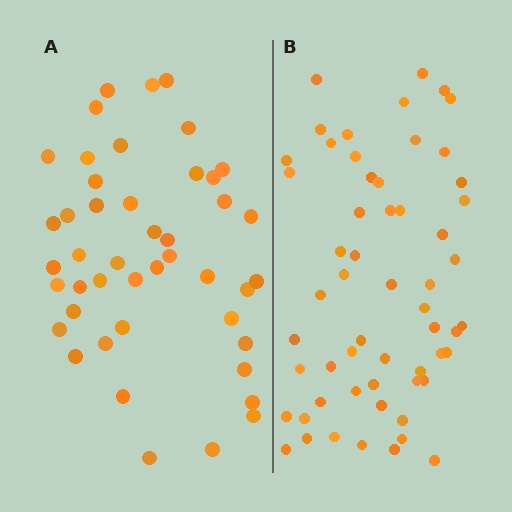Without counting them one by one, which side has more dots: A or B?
Region B (the right region) has more dots.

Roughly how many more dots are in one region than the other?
Region B has roughly 12 or so more dots than region A.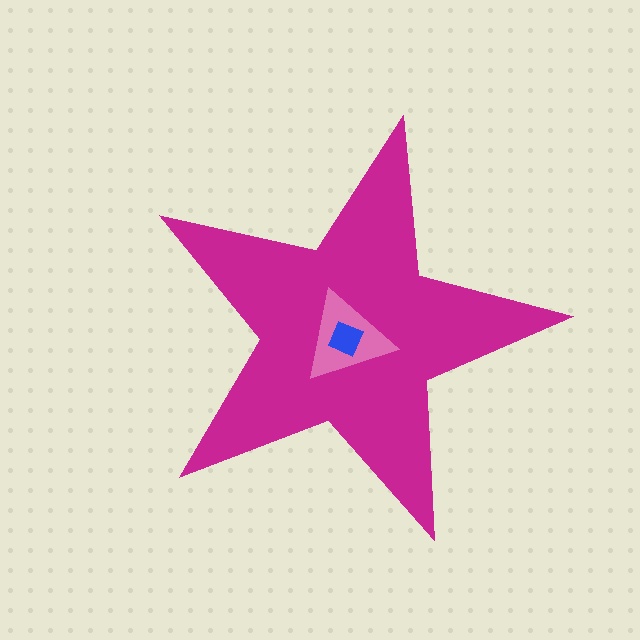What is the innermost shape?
The blue diamond.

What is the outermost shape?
The magenta star.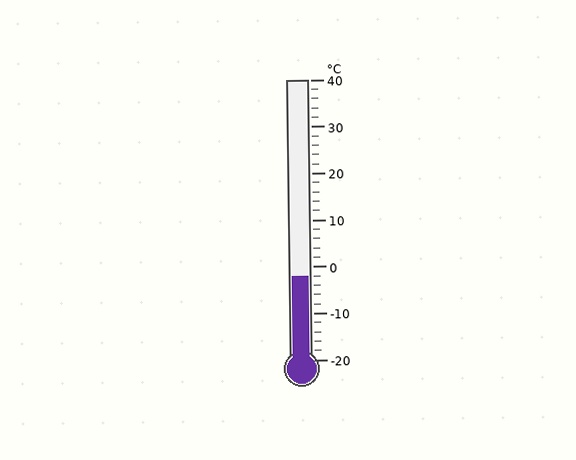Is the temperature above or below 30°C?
The temperature is below 30°C.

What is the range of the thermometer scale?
The thermometer scale ranges from -20°C to 40°C.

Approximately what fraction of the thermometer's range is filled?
The thermometer is filled to approximately 30% of its range.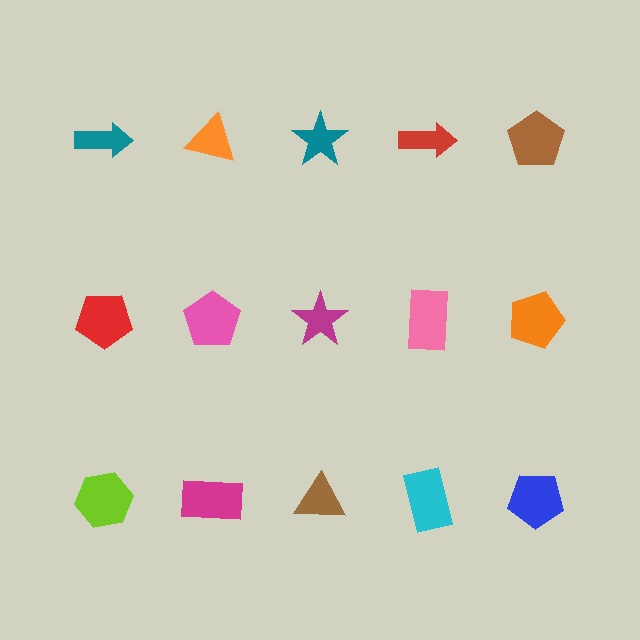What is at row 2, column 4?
A pink rectangle.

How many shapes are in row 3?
5 shapes.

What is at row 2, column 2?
A pink pentagon.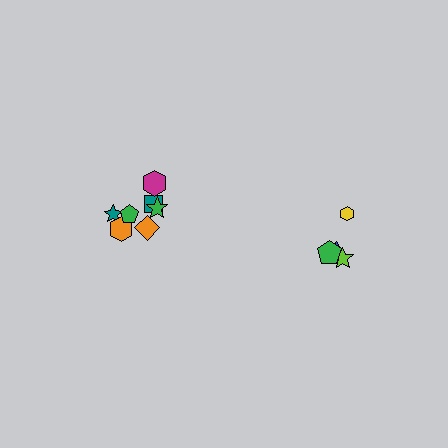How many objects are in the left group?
There are 7 objects.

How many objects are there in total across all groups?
There are 11 objects.